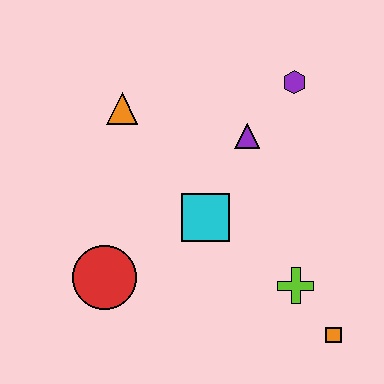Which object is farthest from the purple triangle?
The orange square is farthest from the purple triangle.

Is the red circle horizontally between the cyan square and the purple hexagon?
No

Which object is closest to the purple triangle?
The purple hexagon is closest to the purple triangle.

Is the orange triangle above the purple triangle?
Yes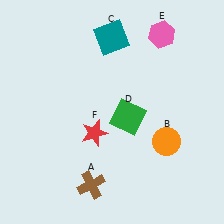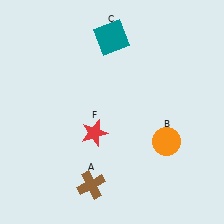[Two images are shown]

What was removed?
The pink hexagon (E), the green square (D) were removed in Image 2.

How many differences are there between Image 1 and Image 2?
There are 2 differences between the two images.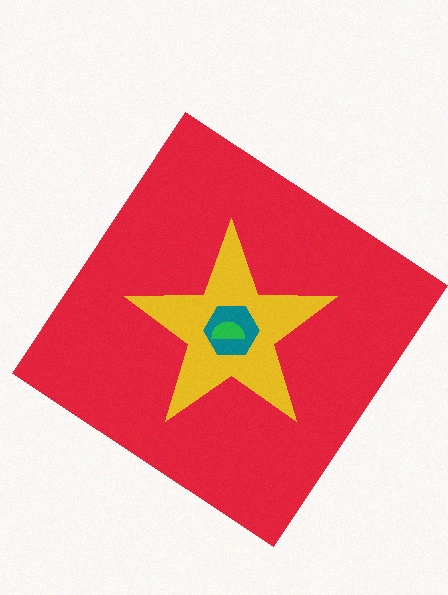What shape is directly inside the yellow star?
The teal hexagon.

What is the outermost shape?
The red diamond.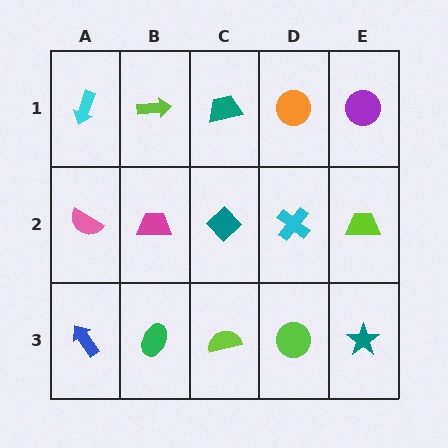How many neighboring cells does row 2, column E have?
3.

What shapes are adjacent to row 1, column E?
A lime trapezoid (row 2, column E), an orange circle (row 1, column D).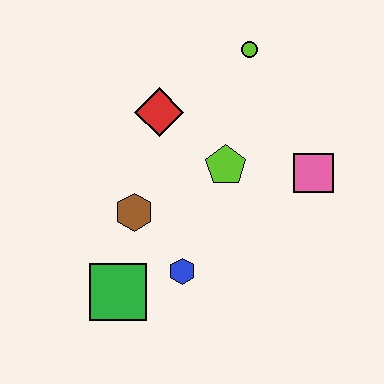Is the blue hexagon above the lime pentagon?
No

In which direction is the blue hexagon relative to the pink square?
The blue hexagon is to the left of the pink square.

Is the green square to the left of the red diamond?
Yes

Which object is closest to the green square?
The blue hexagon is closest to the green square.